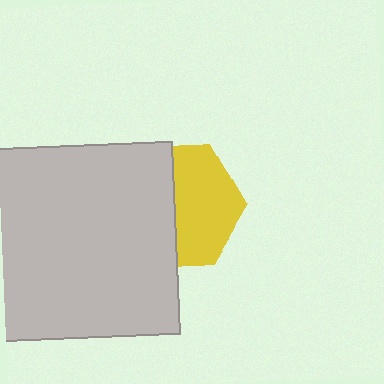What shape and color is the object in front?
The object in front is a light gray square.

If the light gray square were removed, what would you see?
You would see the complete yellow hexagon.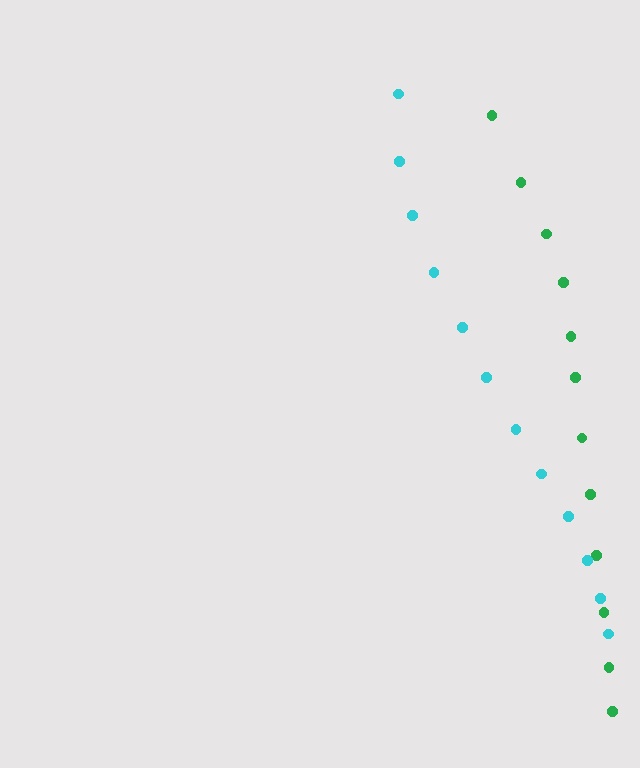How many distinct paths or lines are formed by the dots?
There are 2 distinct paths.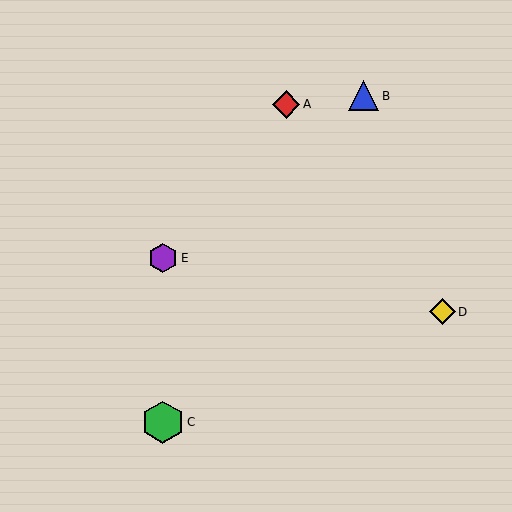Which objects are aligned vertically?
Objects C, E are aligned vertically.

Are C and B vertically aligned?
No, C is at x≈163 and B is at x≈364.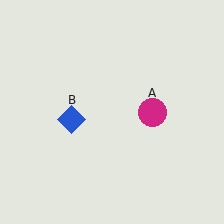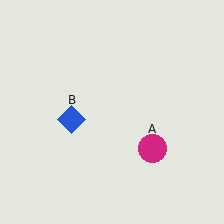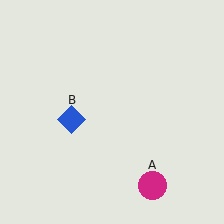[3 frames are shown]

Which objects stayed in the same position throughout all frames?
Blue diamond (object B) remained stationary.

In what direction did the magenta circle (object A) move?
The magenta circle (object A) moved down.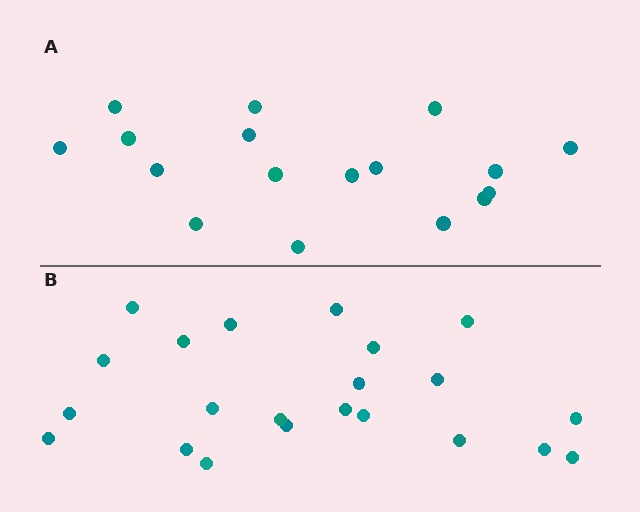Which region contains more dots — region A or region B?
Region B (the bottom region) has more dots.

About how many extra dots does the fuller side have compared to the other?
Region B has about 5 more dots than region A.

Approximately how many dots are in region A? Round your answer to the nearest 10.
About 20 dots. (The exact count is 17, which rounds to 20.)